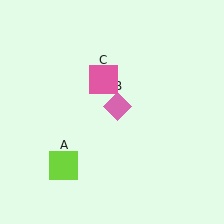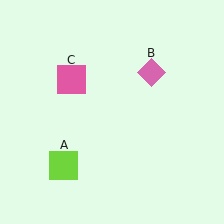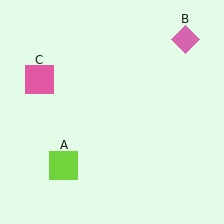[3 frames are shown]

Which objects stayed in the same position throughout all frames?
Lime square (object A) remained stationary.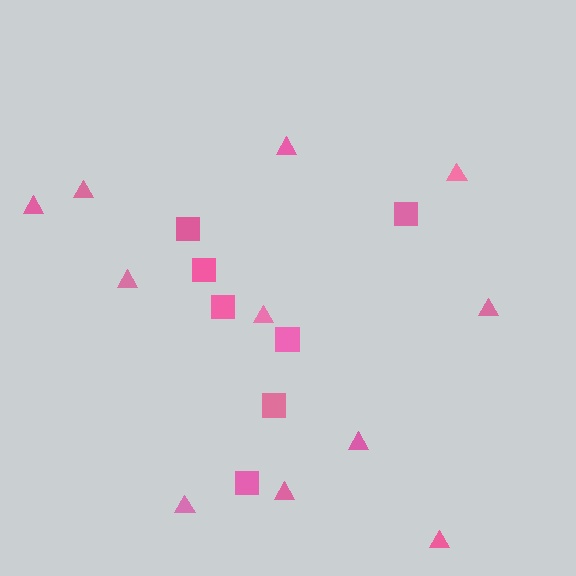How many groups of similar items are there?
There are 2 groups: one group of triangles (11) and one group of squares (7).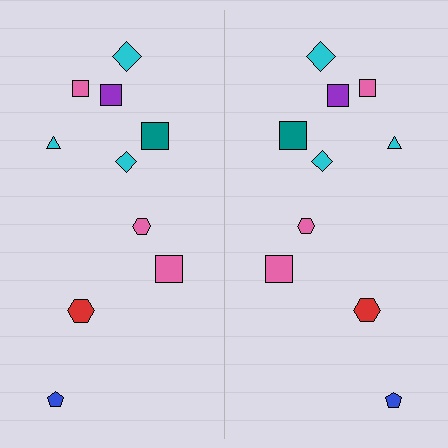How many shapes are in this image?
There are 20 shapes in this image.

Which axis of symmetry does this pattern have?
The pattern has a vertical axis of symmetry running through the center of the image.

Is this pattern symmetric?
Yes, this pattern has bilateral (reflection) symmetry.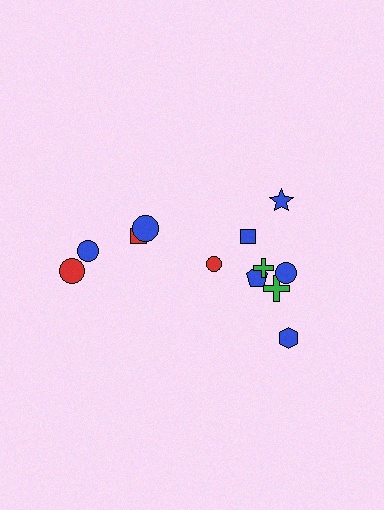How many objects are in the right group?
There are 8 objects.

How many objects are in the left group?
There are 4 objects.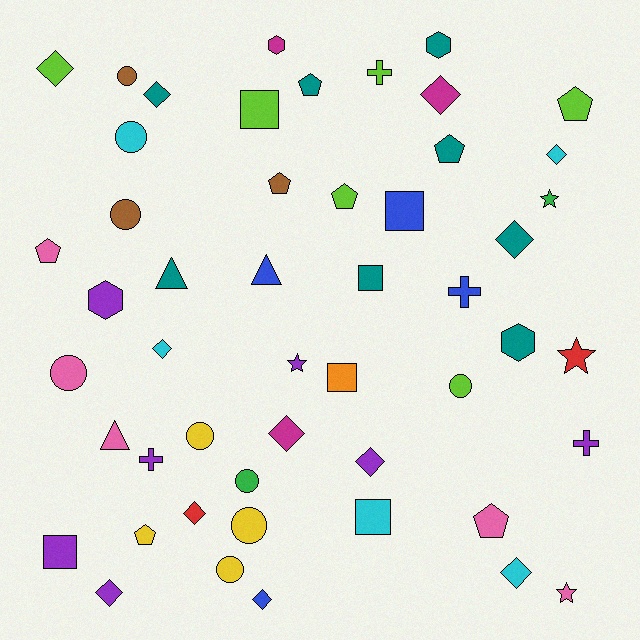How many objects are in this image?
There are 50 objects.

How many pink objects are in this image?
There are 5 pink objects.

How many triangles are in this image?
There are 3 triangles.